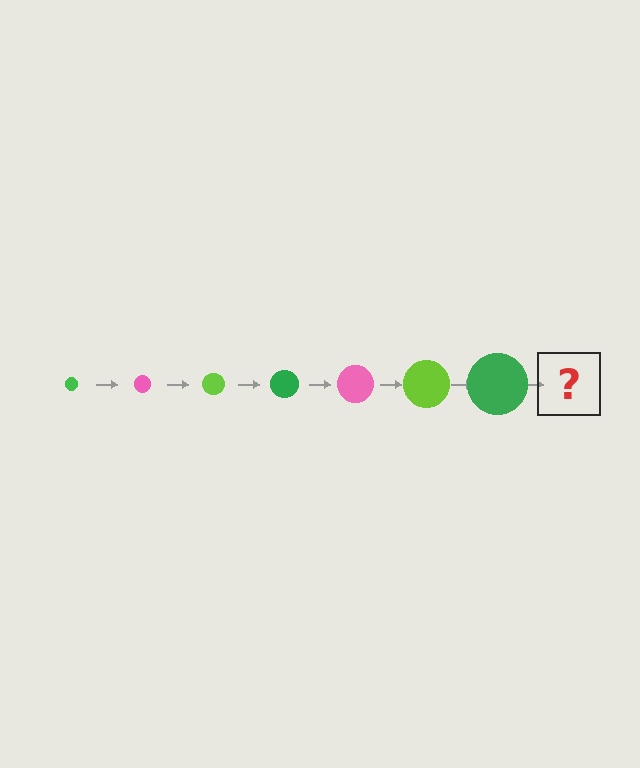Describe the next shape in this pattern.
It should be a pink circle, larger than the previous one.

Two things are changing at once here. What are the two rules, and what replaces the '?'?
The two rules are that the circle grows larger each step and the color cycles through green, pink, and lime. The '?' should be a pink circle, larger than the previous one.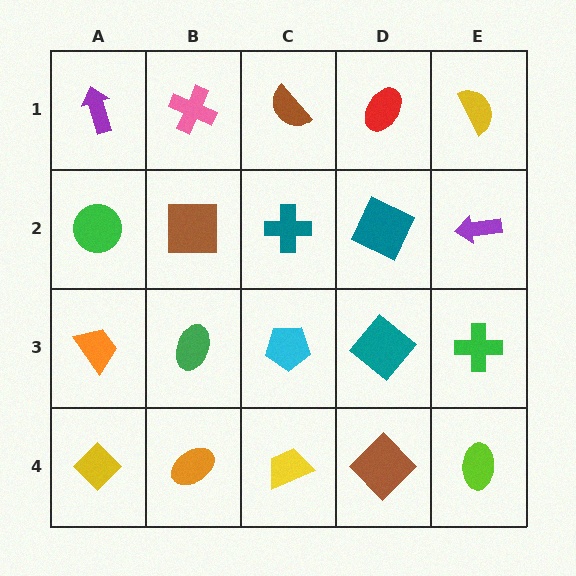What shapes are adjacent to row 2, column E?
A yellow semicircle (row 1, column E), a green cross (row 3, column E), a teal square (row 2, column D).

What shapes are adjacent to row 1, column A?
A green circle (row 2, column A), a pink cross (row 1, column B).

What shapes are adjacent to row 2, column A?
A purple arrow (row 1, column A), an orange trapezoid (row 3, column A), a brown square (row 2, column B).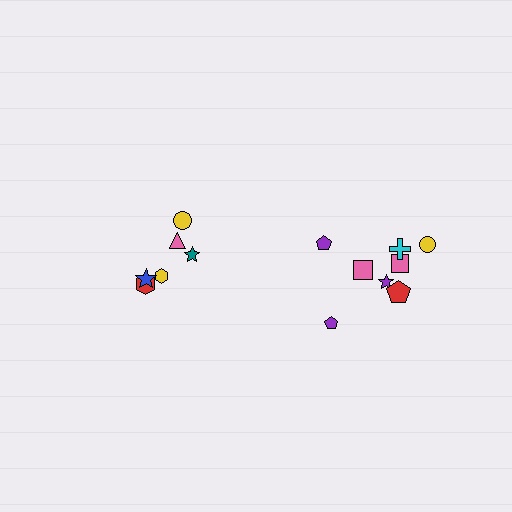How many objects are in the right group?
There are 8 objects.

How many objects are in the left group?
There are 6 objects.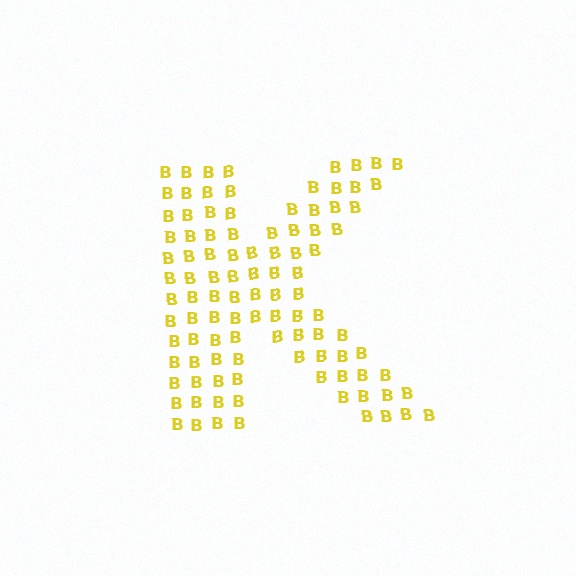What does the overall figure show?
The overall figure shows the letter K.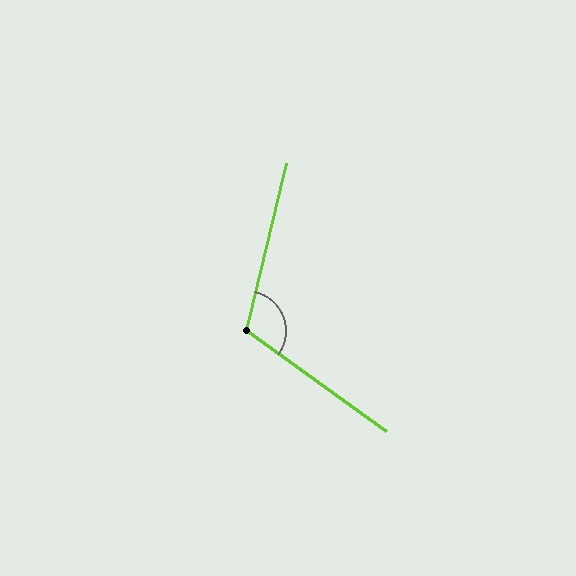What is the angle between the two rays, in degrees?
Approximately 112 degrees.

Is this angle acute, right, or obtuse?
It is obtuse.